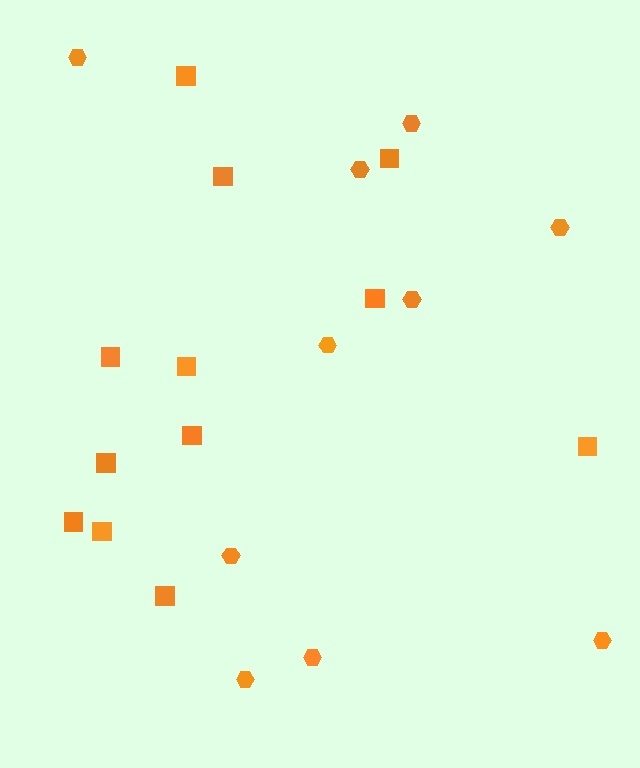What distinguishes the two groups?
There are 2 groups: one group of squares (12) and one group of hexagons (10).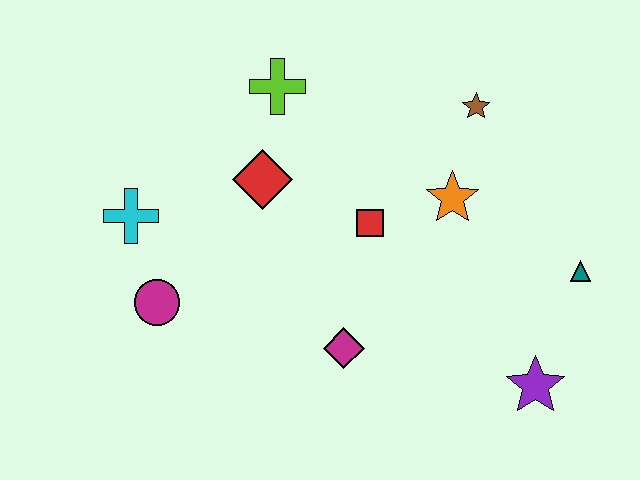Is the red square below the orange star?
Yes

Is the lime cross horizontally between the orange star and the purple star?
No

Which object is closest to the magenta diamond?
The red square is closest to the magenta diamond.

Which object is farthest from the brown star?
The magenta circle is farthest from the brown star.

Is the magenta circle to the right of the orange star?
No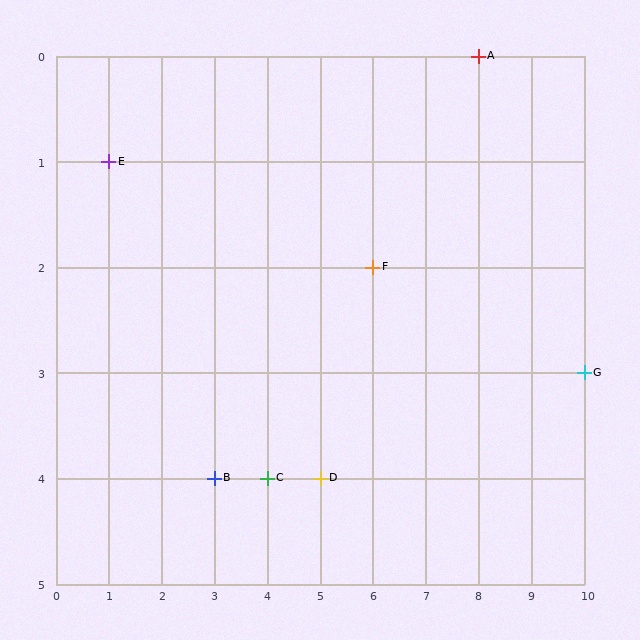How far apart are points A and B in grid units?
Points A and B are 5 columns and 4 rows apart (about 6.4 grid units diagonally).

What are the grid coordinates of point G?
Point G is at grid coordinates (10, 3).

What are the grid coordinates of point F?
Point F is at grid coordinates (6, 2).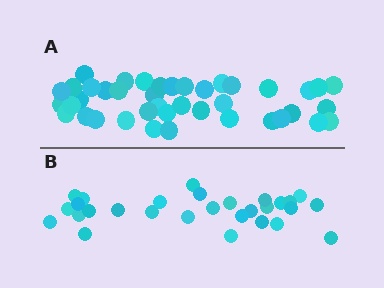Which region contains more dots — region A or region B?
Region A (the top region) has more dots.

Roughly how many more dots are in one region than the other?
Region A has roughly 12 or so more dots than region B.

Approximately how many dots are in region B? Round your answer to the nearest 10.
About 30 dots. (The exact count is 29, which rounds to 30.)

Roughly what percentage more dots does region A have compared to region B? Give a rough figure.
About 40% more.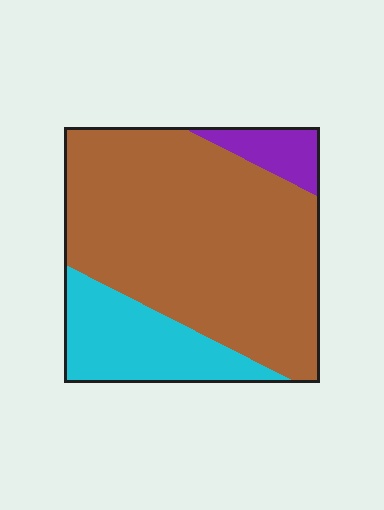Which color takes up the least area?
Purple, at roughly 5%.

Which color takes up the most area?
Brown, at roughly 70%.